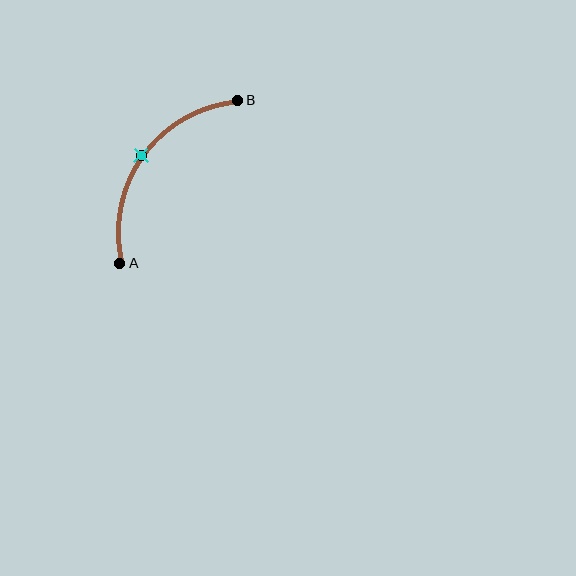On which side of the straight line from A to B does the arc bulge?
The arc bulges above and to the left of the straight line connecting A and B.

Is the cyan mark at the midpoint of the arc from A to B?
Yes. The cyan mark lies on the arc at equal arc-length from both A and B — it is the arc midpoint.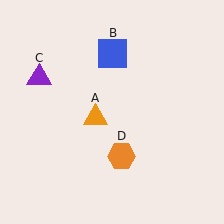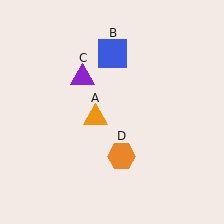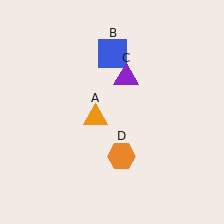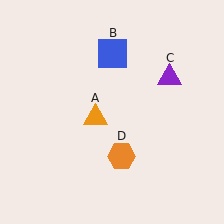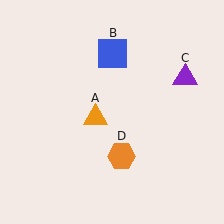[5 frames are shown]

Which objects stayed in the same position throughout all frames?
Orange triangle (object A) and blue square (object B) and orange hexagon (object D) remained stationary.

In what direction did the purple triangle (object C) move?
The purple triangle (object C) moved right.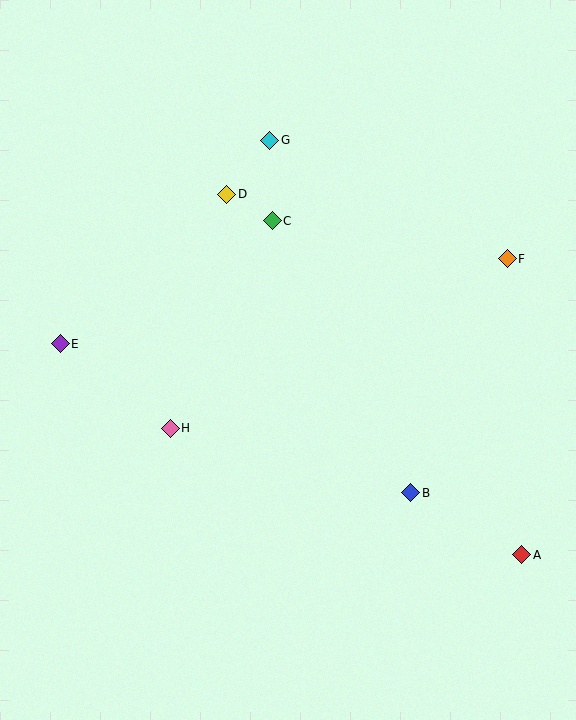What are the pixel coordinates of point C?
Point C is at (272, 221).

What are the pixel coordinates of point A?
Point A is at (522, 555).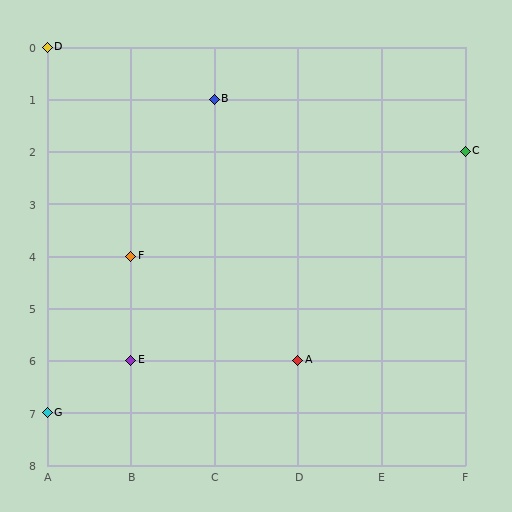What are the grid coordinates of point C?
Point C is at grid coordinates (F, 2).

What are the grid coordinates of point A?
Point A is at grid coordinates (D, 6).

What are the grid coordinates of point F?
Point F is at grid coordinates (B, 4).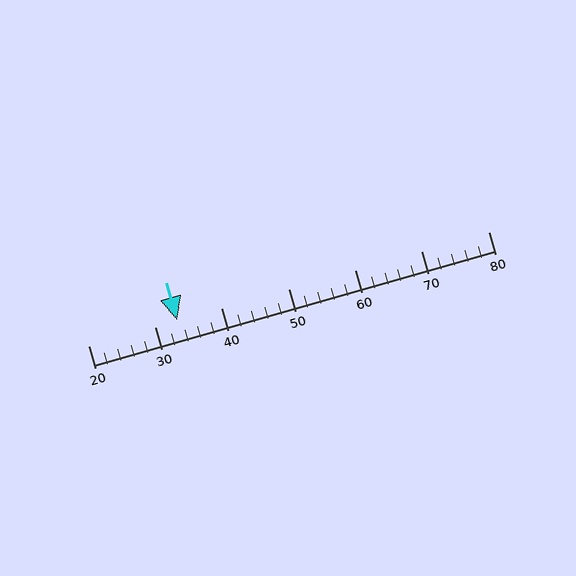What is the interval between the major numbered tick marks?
The major tick marks are spaced 10 units apart.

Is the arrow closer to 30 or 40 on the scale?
The arrow is closer to 30.